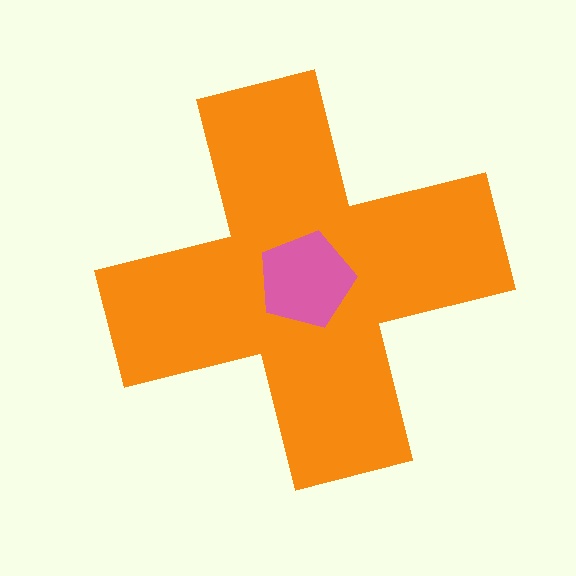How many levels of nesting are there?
2.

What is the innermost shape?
The pink pentagon.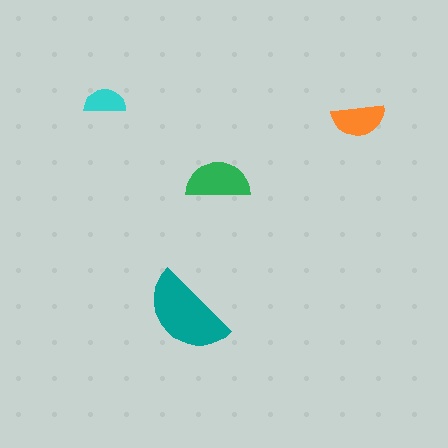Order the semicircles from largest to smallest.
the teal one, the green one, the orange one, the cyan one.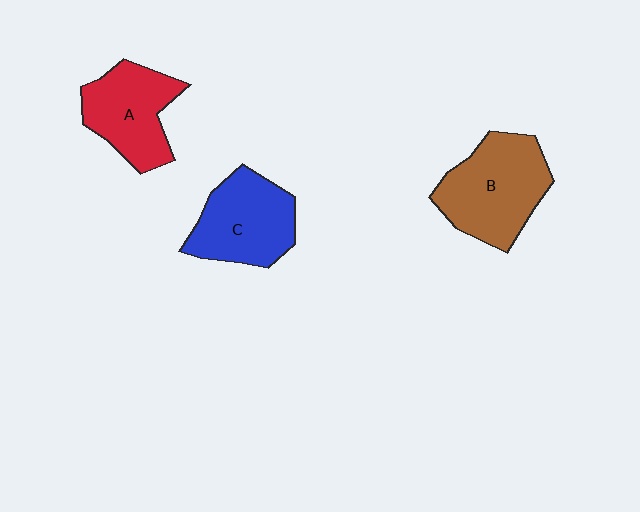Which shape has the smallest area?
Shape A (red).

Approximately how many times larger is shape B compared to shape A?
Approximately 1.3 times.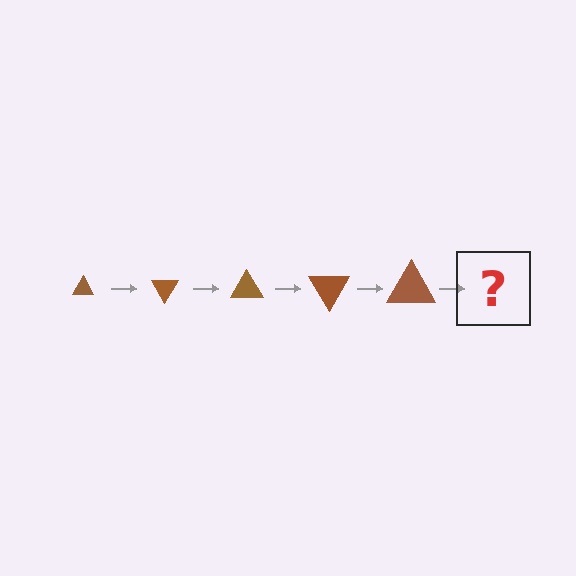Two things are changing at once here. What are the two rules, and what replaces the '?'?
The two rules are that the triangle grows larger each step and it rotates 60 degrees each step. The '?' should be a triangle, larger than the previous one and rotated 300 degrees from the start.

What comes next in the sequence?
The next element should be a triangle, larger than the previous one and rotated 300 degrees from the start.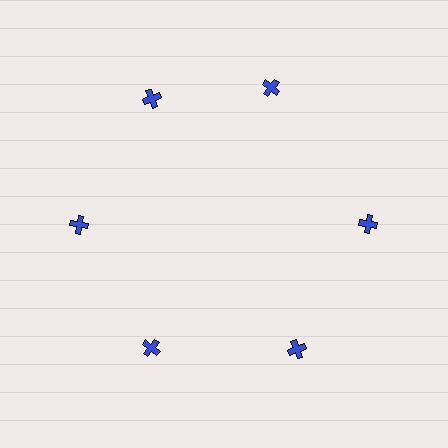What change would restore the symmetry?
The symmetry would be restored by rotating it back into even spacing with its neighbors so that all 6 crosses sit at equal angles and equal distance from the center.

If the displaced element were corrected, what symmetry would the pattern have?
It would have 6-fold rotational symmetry — the pattern would map onto itself every 60 degrees.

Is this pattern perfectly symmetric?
No. The 6 blue crosses are arranged in a ring, but one element near the 1 o'clock position is rotated out of alignment along the ring, breaking the 6-fold rotational symmetry.